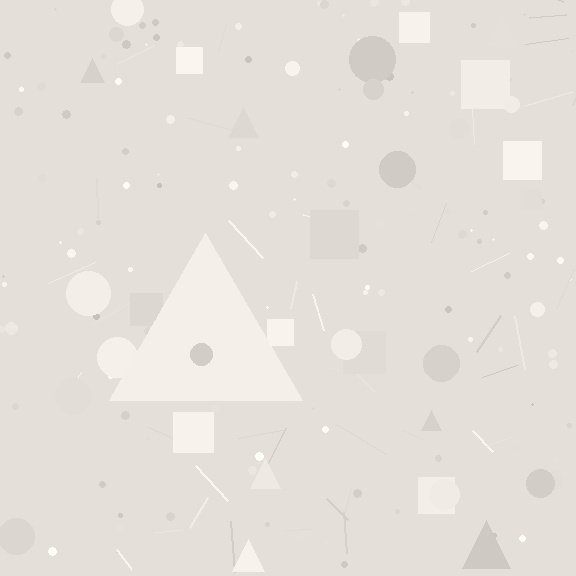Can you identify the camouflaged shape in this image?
The camouflaged shape is a triangle.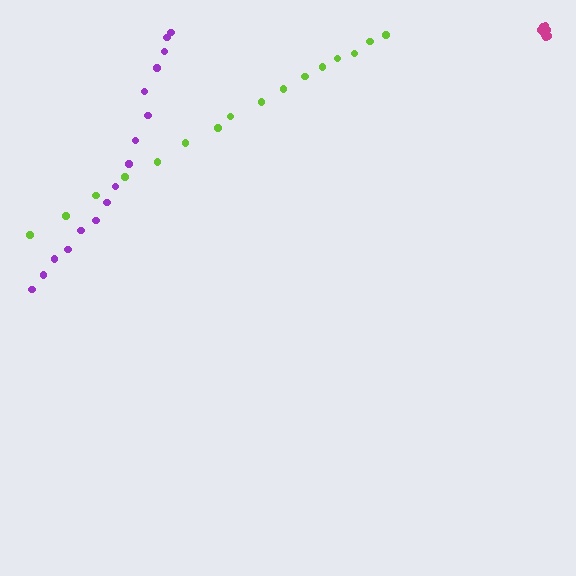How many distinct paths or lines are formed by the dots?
There are 3 distinct paths.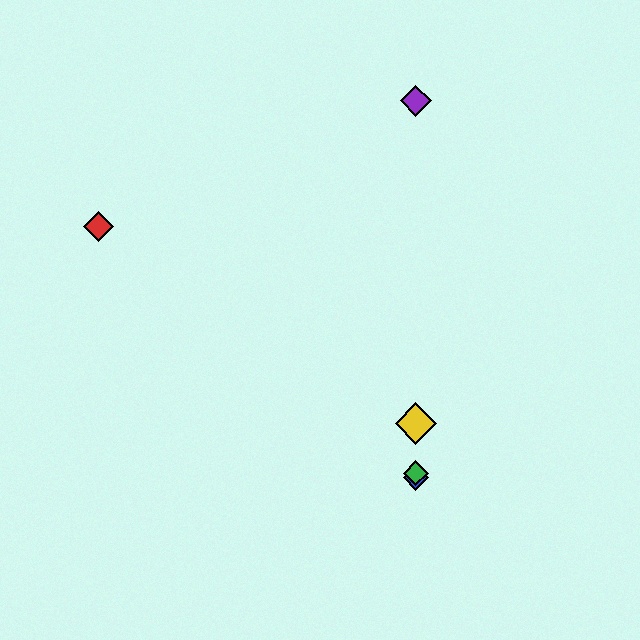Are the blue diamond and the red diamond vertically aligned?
No, the blue diamond is at x≈416 and the red diamond is at x≈99.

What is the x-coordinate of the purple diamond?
The purple diamond is at x≈416.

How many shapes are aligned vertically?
4 shapes (the blue diamond, the green diamond, the yellow diamond, the purple diamond) are aligned vertically.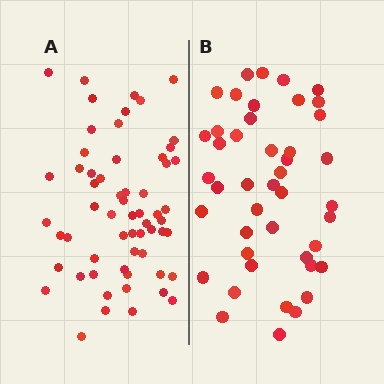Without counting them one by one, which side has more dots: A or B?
Region A (the left region) has more dots.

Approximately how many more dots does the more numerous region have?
Region A has approximately 15 more dots than region B.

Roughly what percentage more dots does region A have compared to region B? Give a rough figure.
About 35% more.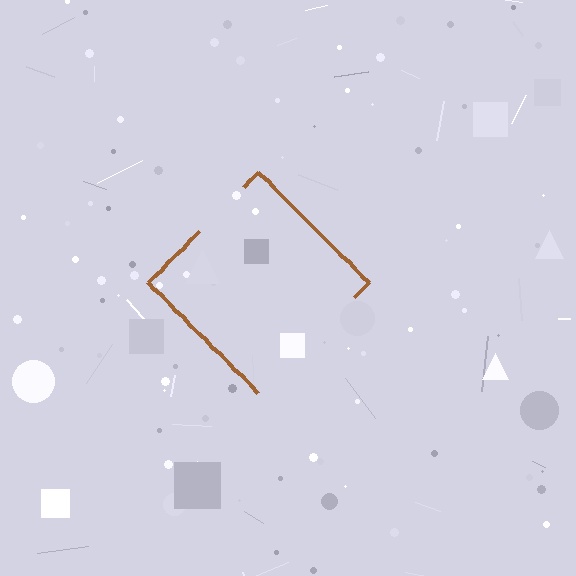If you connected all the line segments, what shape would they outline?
They would outline a diamond.